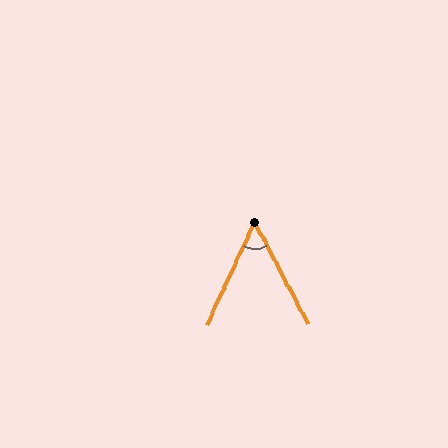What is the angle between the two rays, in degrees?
Approximately 53 degrees.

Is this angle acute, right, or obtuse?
It is acute.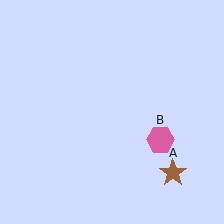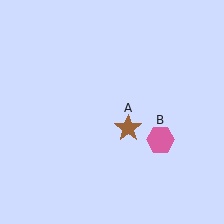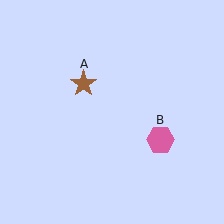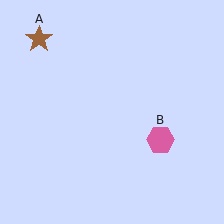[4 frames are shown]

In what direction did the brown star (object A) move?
The brown star (object A) moved up and to the left.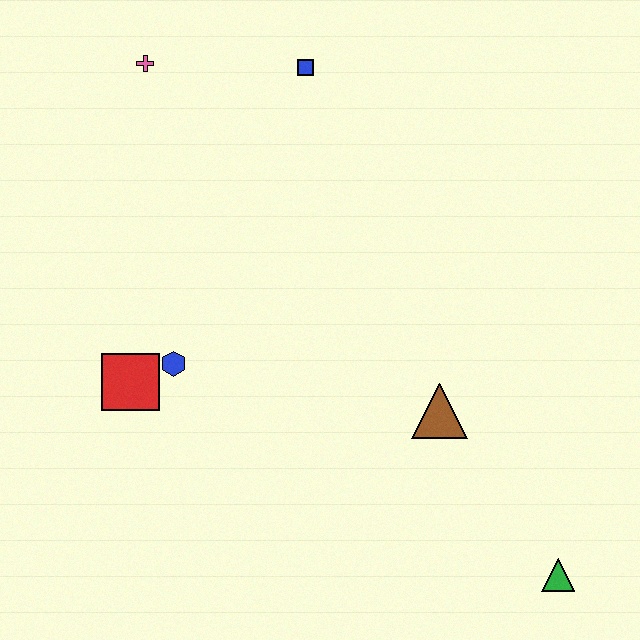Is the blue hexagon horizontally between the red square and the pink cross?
No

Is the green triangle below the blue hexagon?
Yes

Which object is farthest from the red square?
The green triangle is farthest from the red square.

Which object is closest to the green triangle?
The brown triangle is closest to the green triangle.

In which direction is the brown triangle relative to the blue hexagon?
The brown triangle is to the right of the blue hexagon.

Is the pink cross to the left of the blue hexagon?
Yes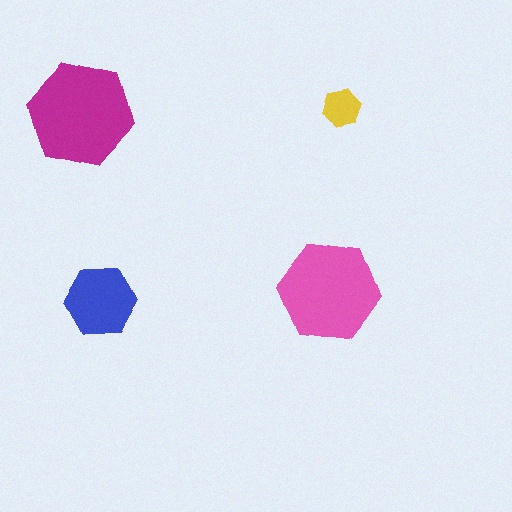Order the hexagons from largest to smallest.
the magenta one, the pink one, the blue one, the yellow one.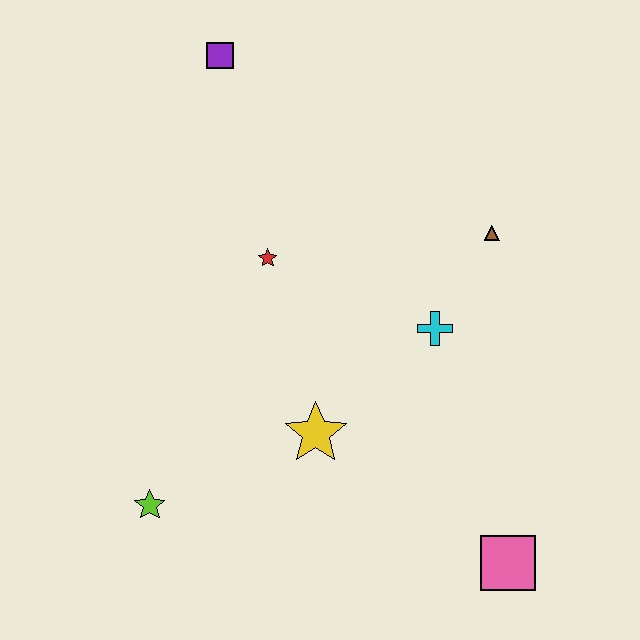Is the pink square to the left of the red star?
No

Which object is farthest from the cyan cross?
The purple square is farthest from the cyan cross.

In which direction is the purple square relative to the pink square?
The purple square is above the pink square.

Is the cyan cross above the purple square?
No